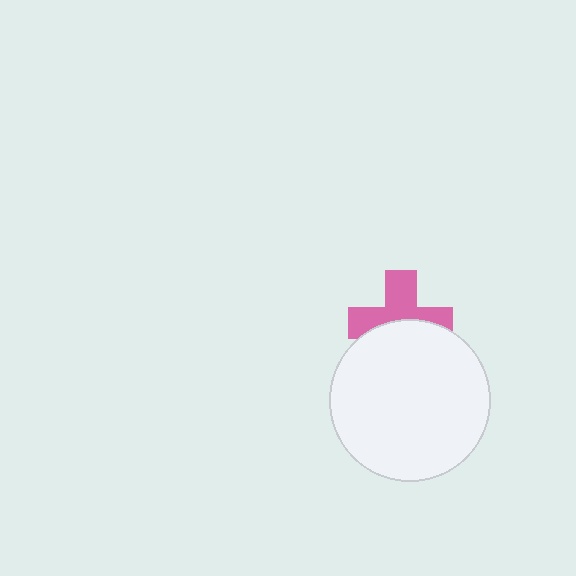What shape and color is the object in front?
The object in front is a white circle.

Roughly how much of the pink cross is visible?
About half of it is visible (roughly 55%).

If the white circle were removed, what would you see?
You would see the complete pink cross.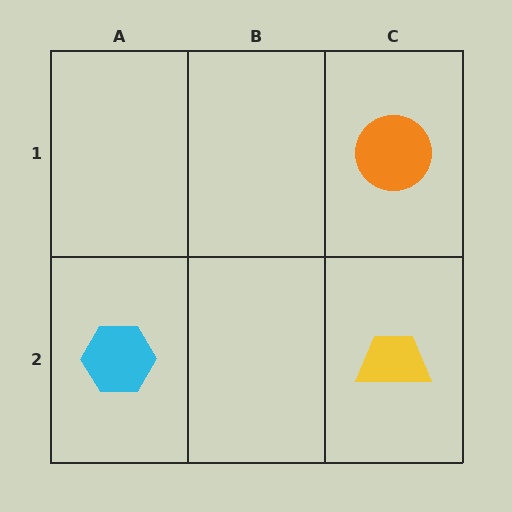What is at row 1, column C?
An orange circle.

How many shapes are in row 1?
1 shape.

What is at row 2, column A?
A cyan hexagon.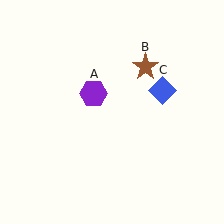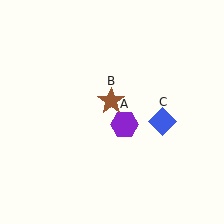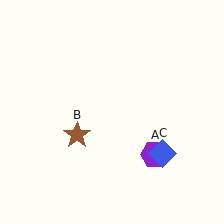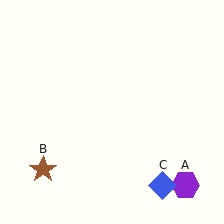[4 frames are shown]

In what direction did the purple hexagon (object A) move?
The purple hexagon (object A) moved down and to the right.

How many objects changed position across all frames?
3 objects changed position: purple hexagon (object A), brown star (object B), blue diamond (object C).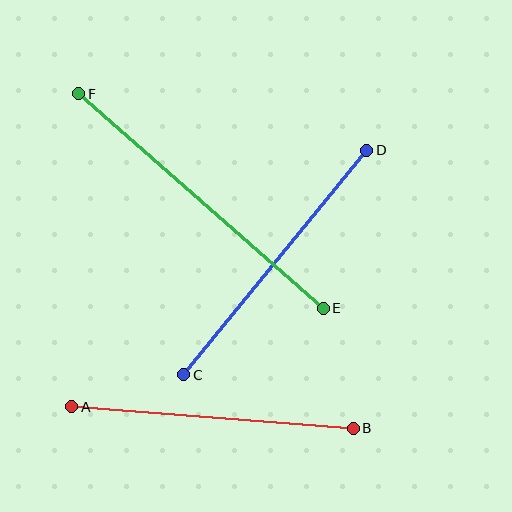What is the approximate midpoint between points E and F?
The midpoint is at approximately (201, 201) pixels.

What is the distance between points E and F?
The distance is approximately 325 pixels.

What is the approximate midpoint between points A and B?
The midpoint is at approximately (212, 417) pixels.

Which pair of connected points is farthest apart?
Points E and F are farthest apart.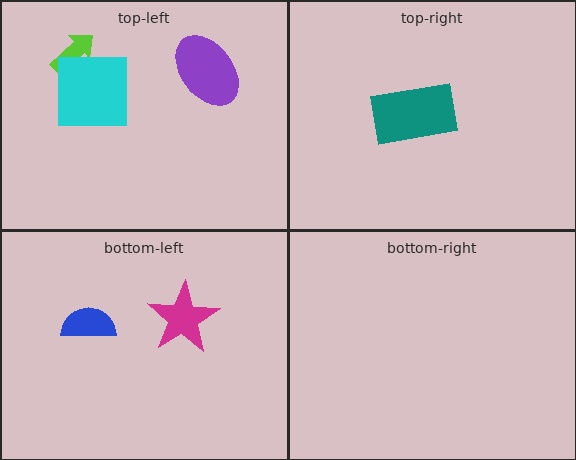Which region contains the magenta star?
The bottom-left region.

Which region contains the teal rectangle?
The top-right region.